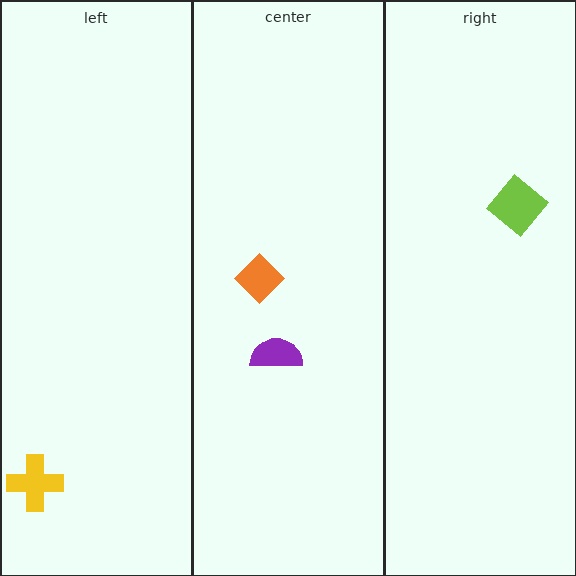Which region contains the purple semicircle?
The center region.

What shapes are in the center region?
The purple semicircle, the orange diamond.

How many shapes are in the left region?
1.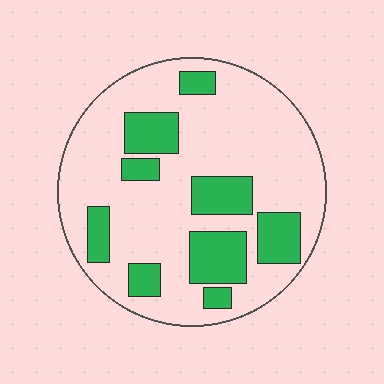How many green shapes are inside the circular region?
9.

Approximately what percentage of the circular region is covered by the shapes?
Approximately 25%.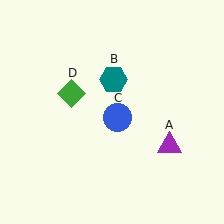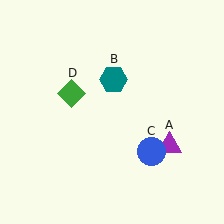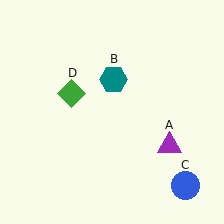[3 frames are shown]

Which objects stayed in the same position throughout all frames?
Purple triangle (object A) and teal hexagon (object B) and green diamond (object D) remained stationary.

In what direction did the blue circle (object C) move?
The blue circle (object C) moved down and to the right.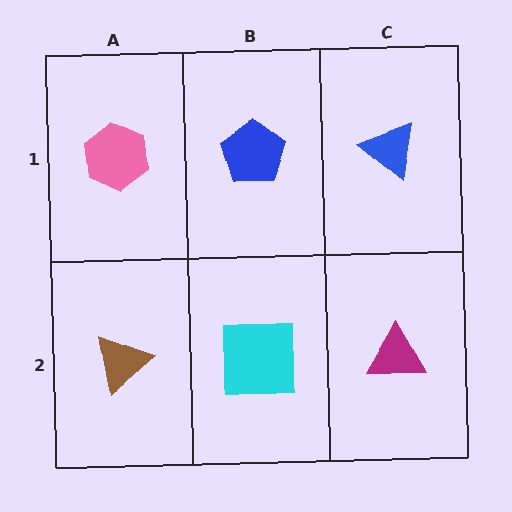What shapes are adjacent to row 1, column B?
A cyan square (row 2, column B), a pink hexagon (row 1, column A), a blue triangle (row 1, column C).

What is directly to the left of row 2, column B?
A brown triangle.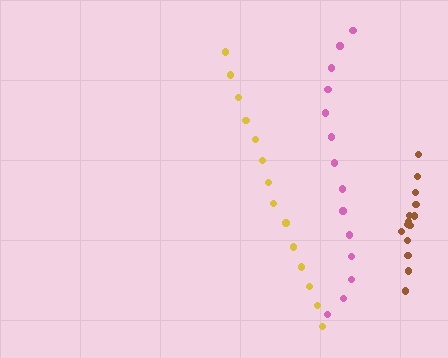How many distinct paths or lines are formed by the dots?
There are 3 distinct paths.